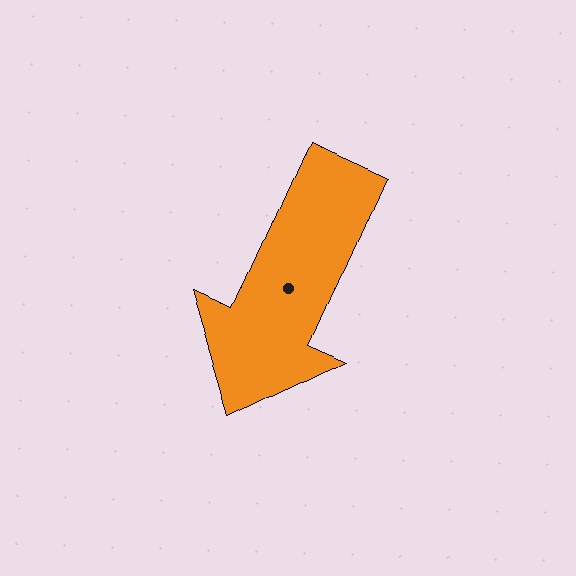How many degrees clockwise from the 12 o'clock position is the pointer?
Approximately 204 degrees.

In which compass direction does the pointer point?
Southwest.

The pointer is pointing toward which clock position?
Roughly 7 o'clock.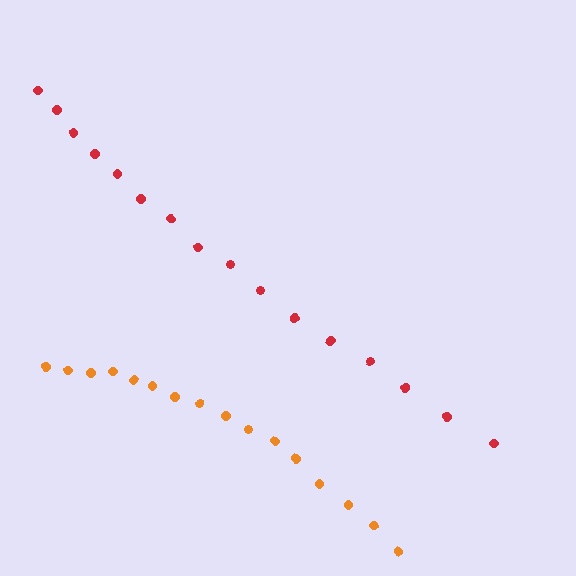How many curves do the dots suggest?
There are 2 distinct paths.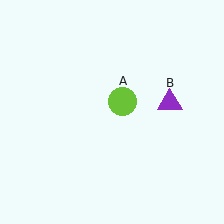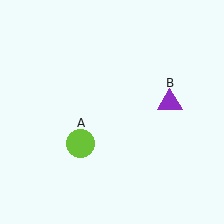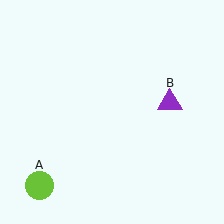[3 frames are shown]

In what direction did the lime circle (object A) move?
The lime circle (object A) moved down and to the left.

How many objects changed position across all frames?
1 object changed position: lime circle (object A).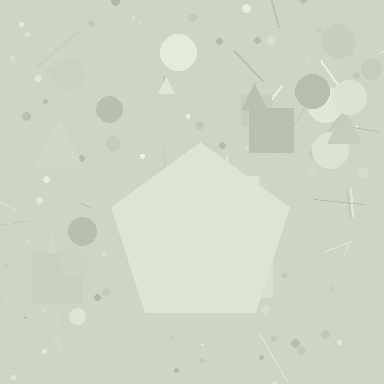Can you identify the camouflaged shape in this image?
The camouflaged shape is a pentagon.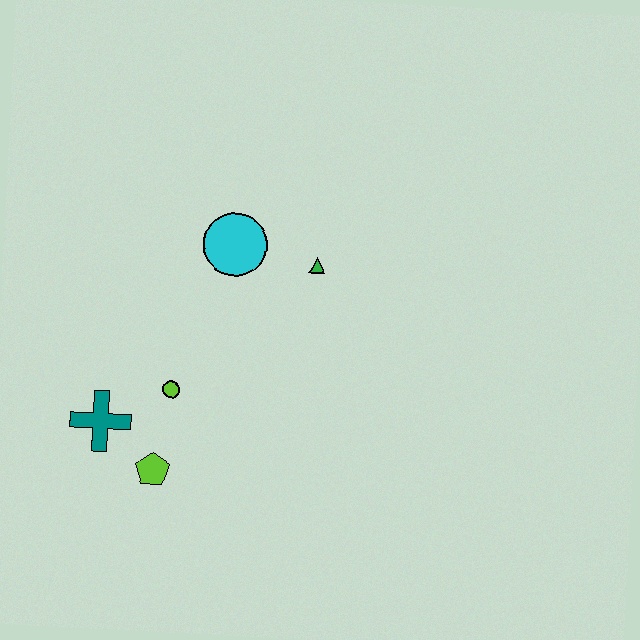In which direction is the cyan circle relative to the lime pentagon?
The cyan circle is above the lime pentagon.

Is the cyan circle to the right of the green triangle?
No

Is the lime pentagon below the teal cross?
Yes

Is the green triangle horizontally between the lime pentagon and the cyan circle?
No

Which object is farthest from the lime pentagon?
The green triangle is farthest from the lime pentagon.